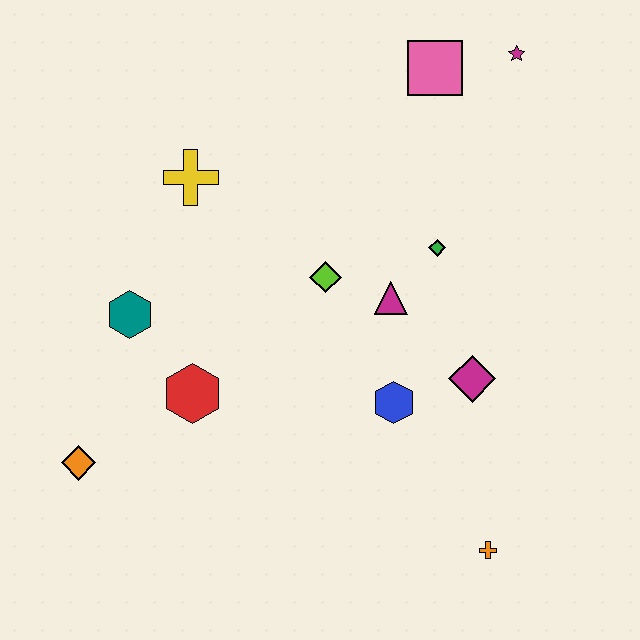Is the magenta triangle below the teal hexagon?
No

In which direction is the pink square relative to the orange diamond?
The pink square is above the orange diamond.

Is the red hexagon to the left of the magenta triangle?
Yes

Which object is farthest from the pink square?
The orange diamond is farthest from the pink square.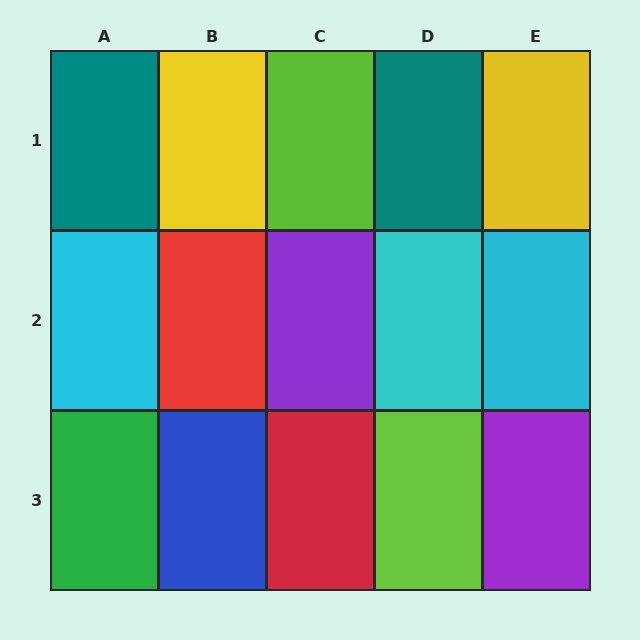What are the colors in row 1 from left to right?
Teal, yellow, lime, teal, yellow.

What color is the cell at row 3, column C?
Red.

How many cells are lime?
2 cells are lime.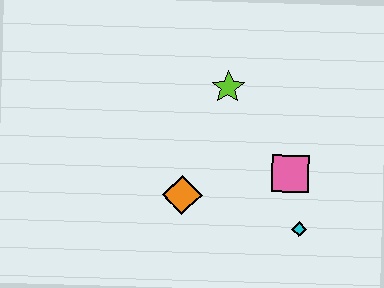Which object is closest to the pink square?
The cyan diamond is closest to the pink square.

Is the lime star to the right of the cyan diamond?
No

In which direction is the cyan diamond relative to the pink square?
The cyan diamond is below the pink square.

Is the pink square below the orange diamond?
No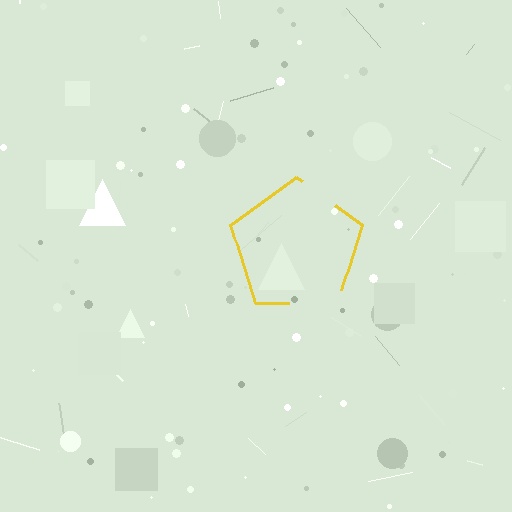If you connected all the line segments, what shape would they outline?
They would outline a pentagon.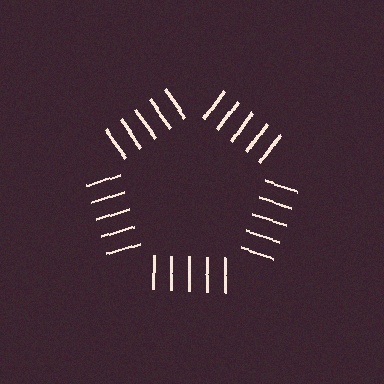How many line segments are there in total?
25 — 5 along each of the 5 edges.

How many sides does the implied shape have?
5 sides — the line-ends trace a pentagon.